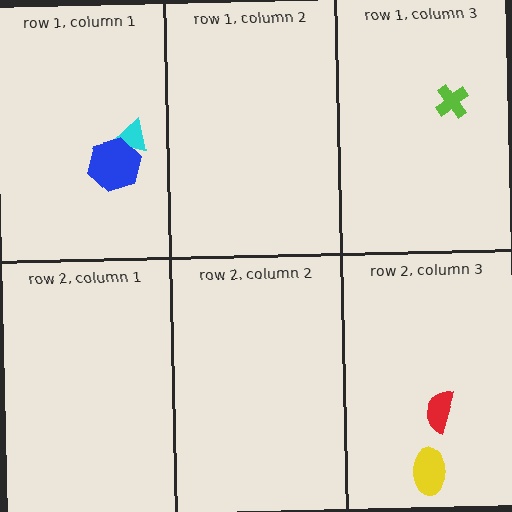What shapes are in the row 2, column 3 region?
The red semicircle, the yellow ellipse.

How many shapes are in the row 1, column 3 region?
1.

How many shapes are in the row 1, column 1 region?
2.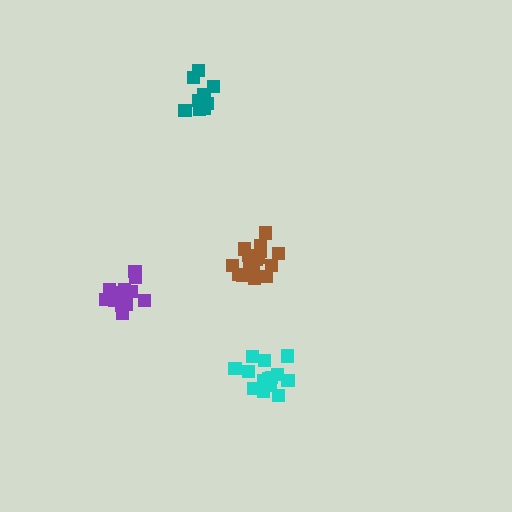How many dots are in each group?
Group 1: 12 dots, Group 2: 17 dots, Group 3: 16 dots, Group 4: 17 dots (62 total).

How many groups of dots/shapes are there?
There are 4 groups.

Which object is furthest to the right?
The cyan cluster is rightmost.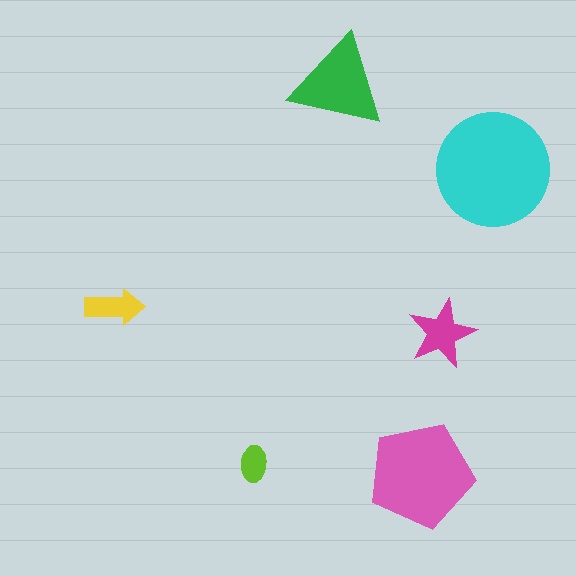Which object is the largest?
The cyan circle.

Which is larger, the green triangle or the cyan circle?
The cyan circle.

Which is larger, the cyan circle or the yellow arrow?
The cyan circle.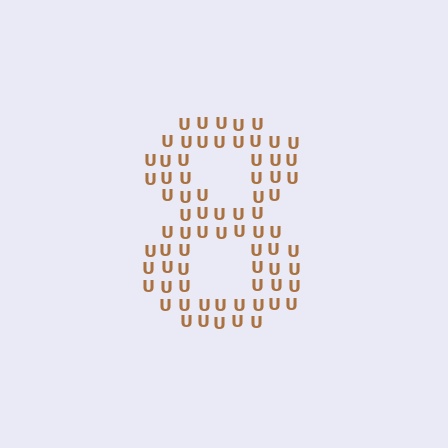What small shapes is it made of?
It is made of small letter U's.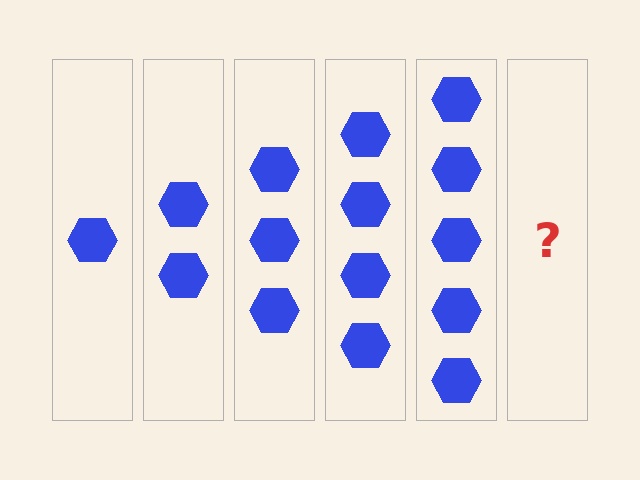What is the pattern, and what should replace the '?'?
The pattern is that each step adds one more hexagon. The '?' should be 6 hexagons.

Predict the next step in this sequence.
The next step is 6 hexagons.